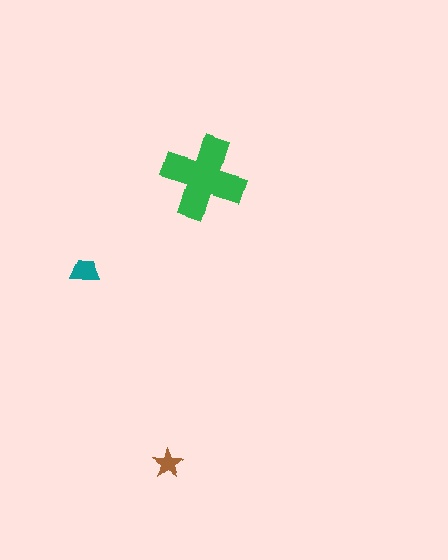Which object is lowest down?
The brown star is bottommost.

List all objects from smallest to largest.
The brown star, the teal trapezoid, the green cross.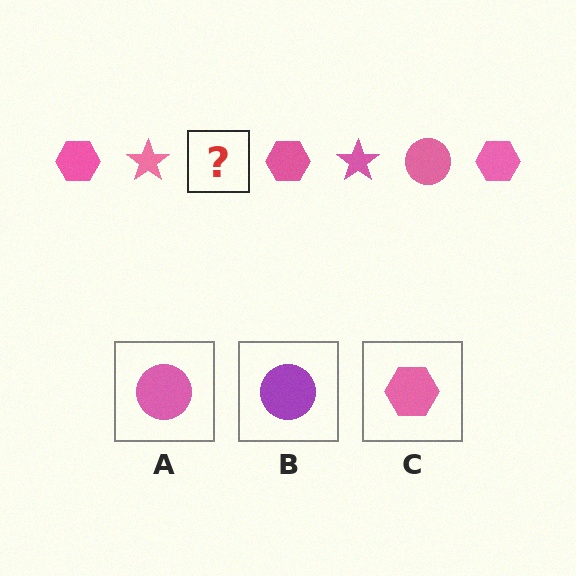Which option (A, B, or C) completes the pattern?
A.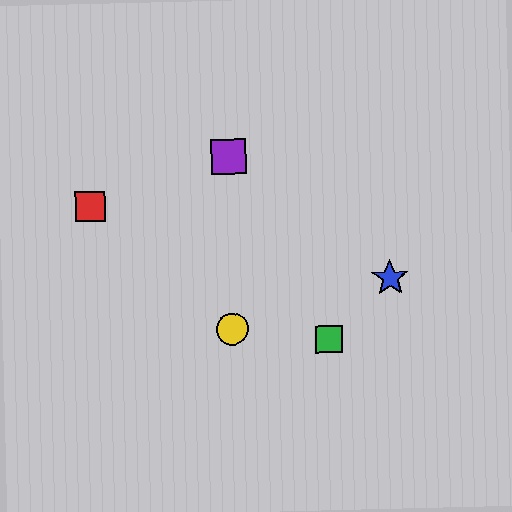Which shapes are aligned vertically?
The yellow circle, the purple square are aligned vertically.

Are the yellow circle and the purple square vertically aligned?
Yes, both are at x≈233.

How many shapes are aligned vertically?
2 shapes (the yellow circle, the purple square) are aligned vertically.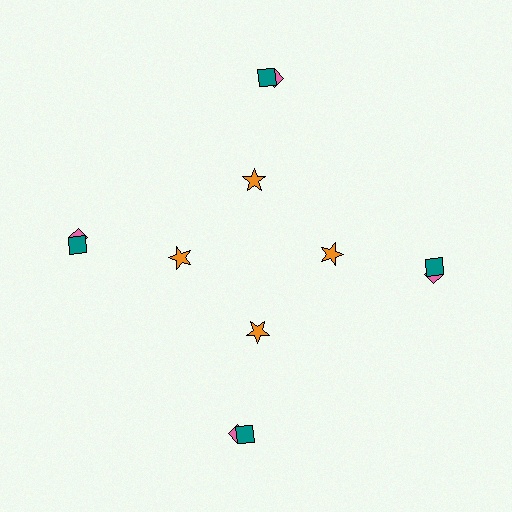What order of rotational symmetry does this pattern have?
This pattern has 4-fold rotational symmetry.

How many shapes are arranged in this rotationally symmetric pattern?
There are 12 shapes, arranged in 4 groups of 3.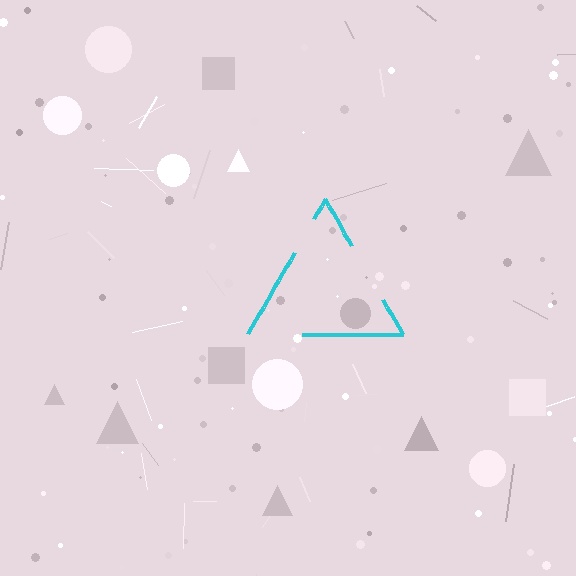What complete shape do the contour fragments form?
The contour fragments form a triangle.